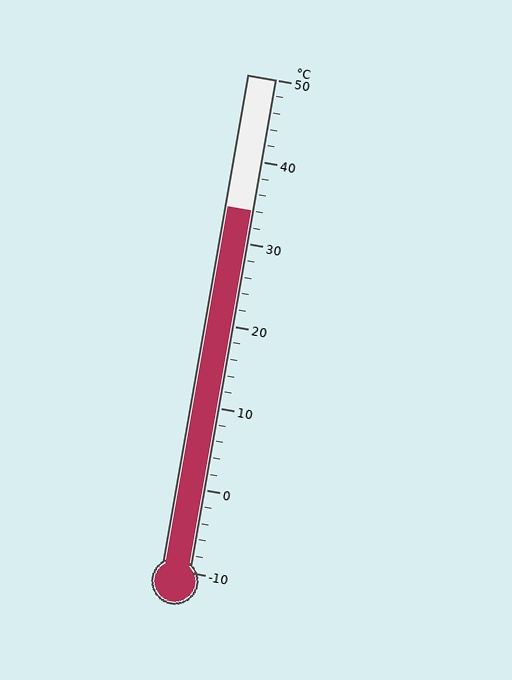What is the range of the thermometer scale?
The thermometer scale ranges from -10°C to 50°C.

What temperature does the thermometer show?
The thermometer shows approximately 34°C.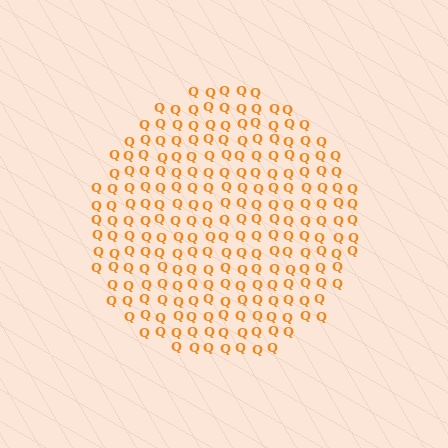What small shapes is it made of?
It is made of small letter Q's.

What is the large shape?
The large shape is a circle.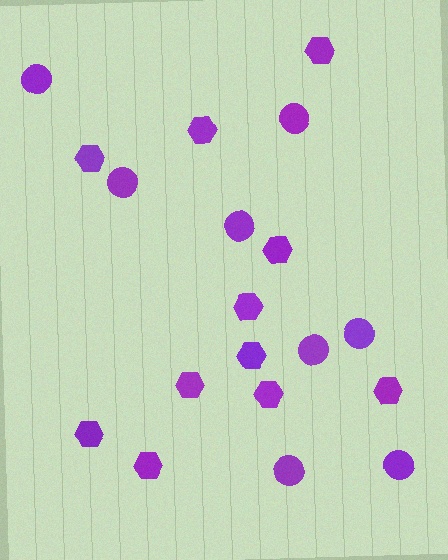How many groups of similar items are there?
There are 2 groups: one group of circles (8) and one group of hexagons (11).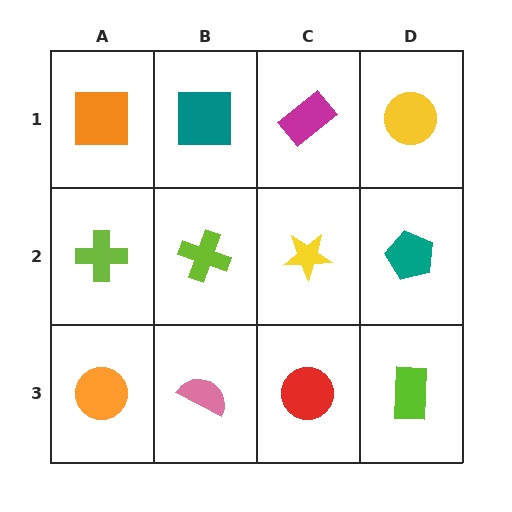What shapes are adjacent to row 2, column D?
A yellow circle (row 1, column D), a lime rectangle (row 3, column D), a yellow star (row 2, column C).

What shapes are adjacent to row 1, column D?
A teal pentagon (row 2, column D), a magenta rectangle (row 1, column C).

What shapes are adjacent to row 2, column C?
A magenta rectangle (row 1, column C), a red circle (row 3, column C), a lime cross (row 2, column B), a teal pentagon (row 2, column D).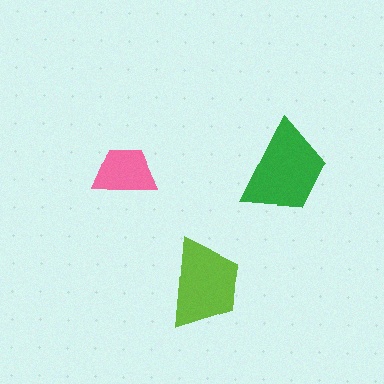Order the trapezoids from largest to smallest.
the green one, the lime one, the pink one.